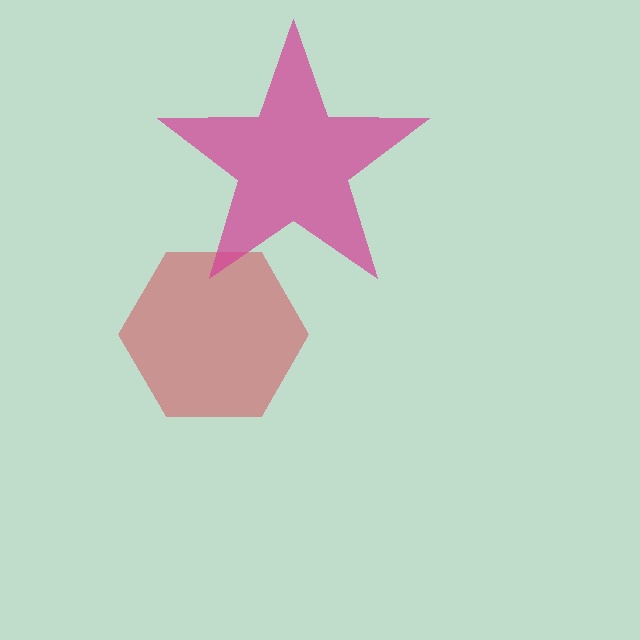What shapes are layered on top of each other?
The layered shapes are: a red hexagon, a magenta star.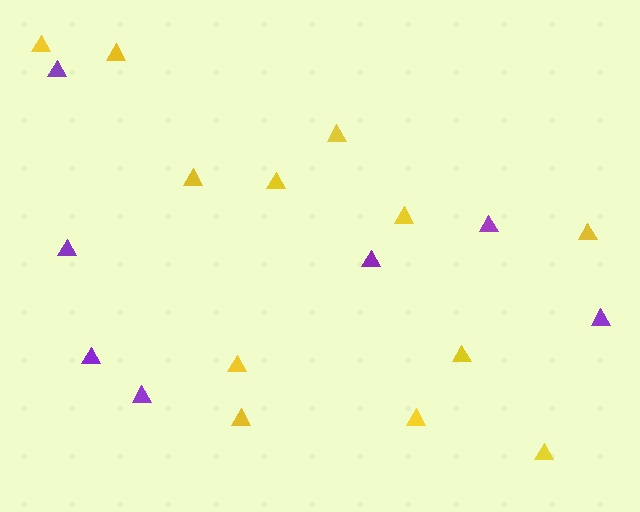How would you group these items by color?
There are 2 groups: one group of purple triangles (7) and one group of yellow triangles (12).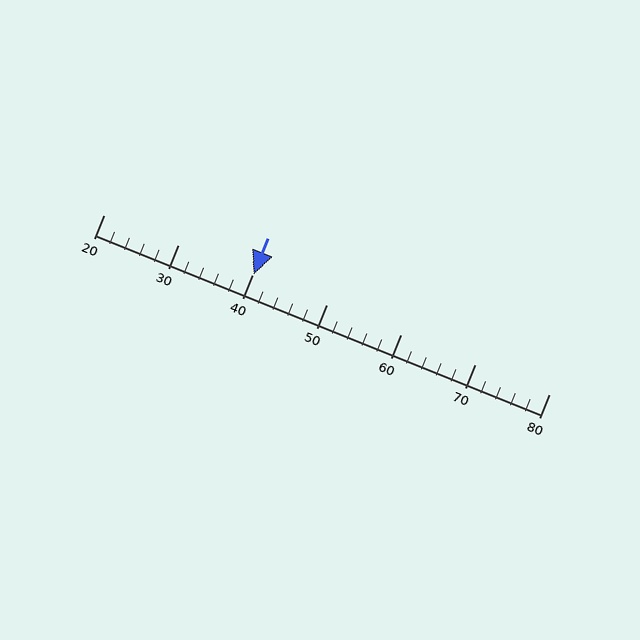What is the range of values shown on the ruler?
The ruler shows values from 20 to 80.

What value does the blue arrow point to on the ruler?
The blue arrow points to approximately 40.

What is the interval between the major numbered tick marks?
The major tick marks are spaced 10 units apart.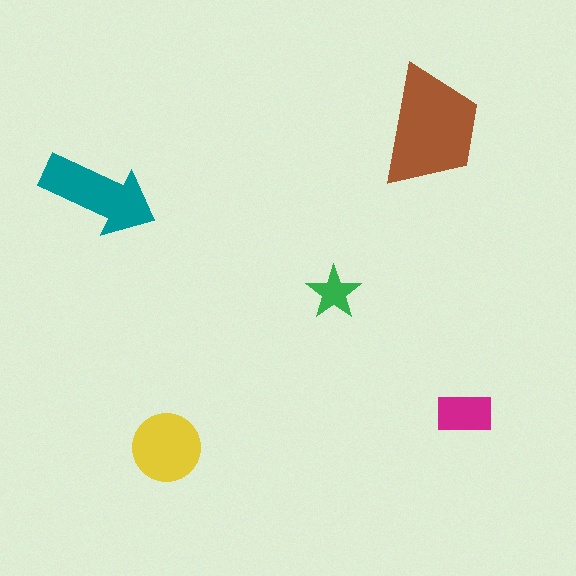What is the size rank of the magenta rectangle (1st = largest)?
4th.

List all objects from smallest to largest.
The green star, the magenta rectangle, the yellow circle, the teal arrow, the brown trapezoid.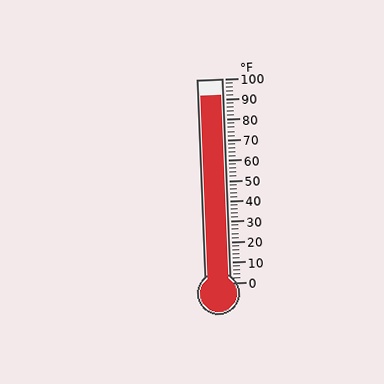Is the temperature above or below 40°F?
The temperature is above 40°F.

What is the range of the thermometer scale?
The thermometer scale ranges from 0°F to 100°F.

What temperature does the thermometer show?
The thermometer shows approximately 92°F.